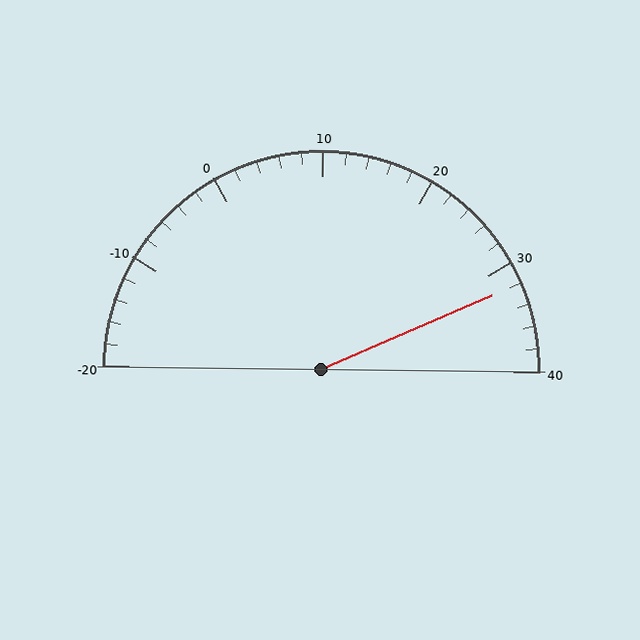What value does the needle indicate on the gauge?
The needle indicates approximately 32.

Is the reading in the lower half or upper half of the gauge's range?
The reading is in the upper half of the range (-20 to 40).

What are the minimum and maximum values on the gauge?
The gauge ranges from -20 to 40.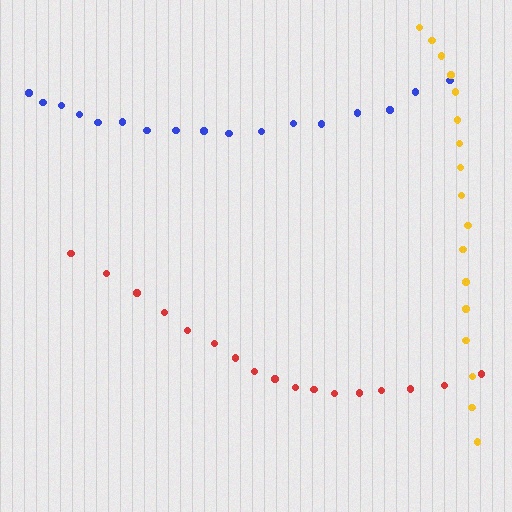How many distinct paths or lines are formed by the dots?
There are 3 distinct paths.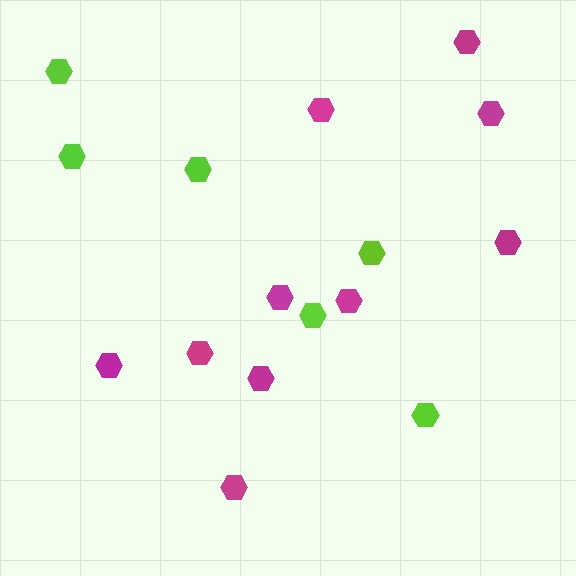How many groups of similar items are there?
There are 2 groups: one group of lime hexagons (6) and one group of magenta hexagons (10).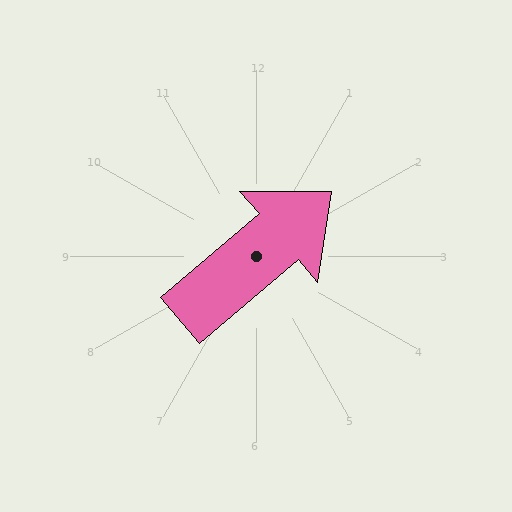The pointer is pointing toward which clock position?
Roughly 2 o'clock.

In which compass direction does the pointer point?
Northeast.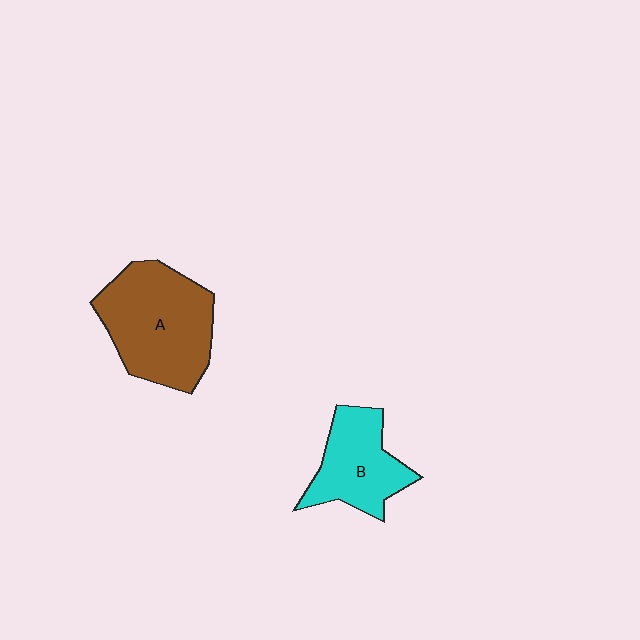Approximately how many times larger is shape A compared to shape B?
Approximately 1.5 times.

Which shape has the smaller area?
Shape B (cyan).